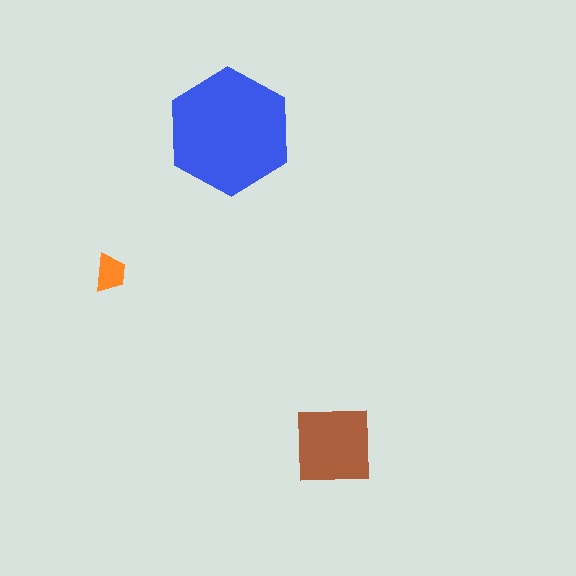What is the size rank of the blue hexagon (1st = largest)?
1st.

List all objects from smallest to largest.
The orange trapezoid, the brown square, the blue hexagon.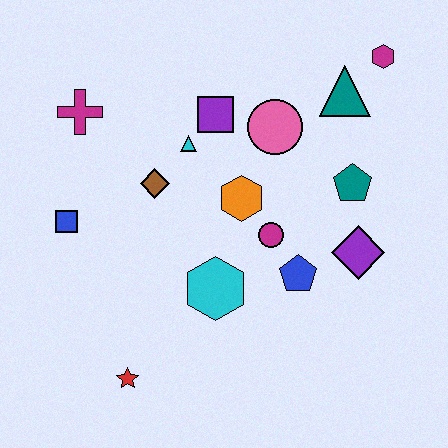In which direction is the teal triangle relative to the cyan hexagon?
The teal triangle is above the cyan hexagon.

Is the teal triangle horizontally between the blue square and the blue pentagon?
No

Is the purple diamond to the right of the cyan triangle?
Yes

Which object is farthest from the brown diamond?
The magenta hexagon is farthest from the brown diamond.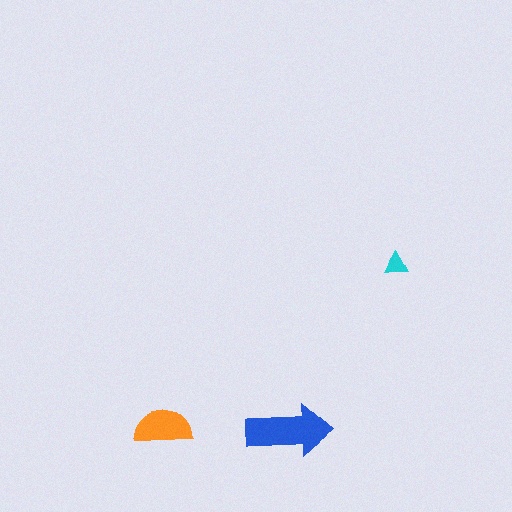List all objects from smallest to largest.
The cyan triangle, the orange semicircle, the blue arrow.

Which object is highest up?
The cyan triangle is topmost.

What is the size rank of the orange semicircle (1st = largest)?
2nd.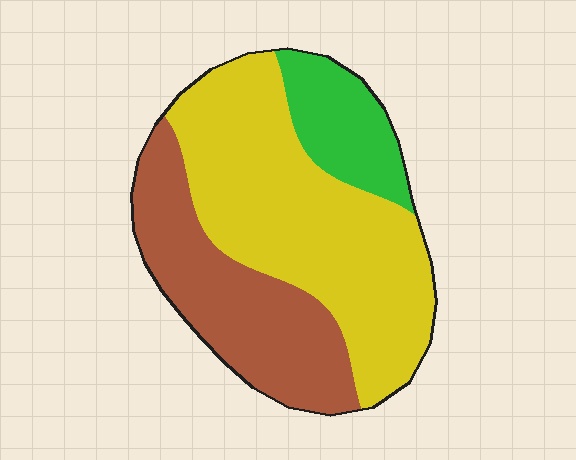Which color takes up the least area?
Green, at roughly 15%.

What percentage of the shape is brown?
Brown takes up about one third (1/3) of the shape.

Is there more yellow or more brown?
Yellow.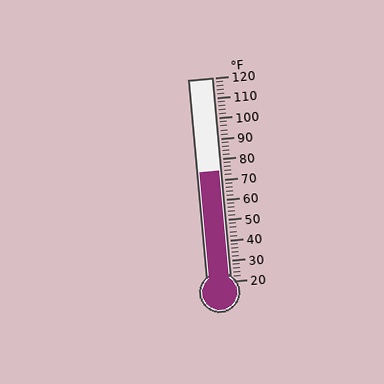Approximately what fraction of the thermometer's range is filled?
The thermometer is filled to approximately 55% of its range.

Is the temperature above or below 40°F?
The temperature is above 40°F.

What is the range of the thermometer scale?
The thermometer scale ranges from 20°F to 120°F.